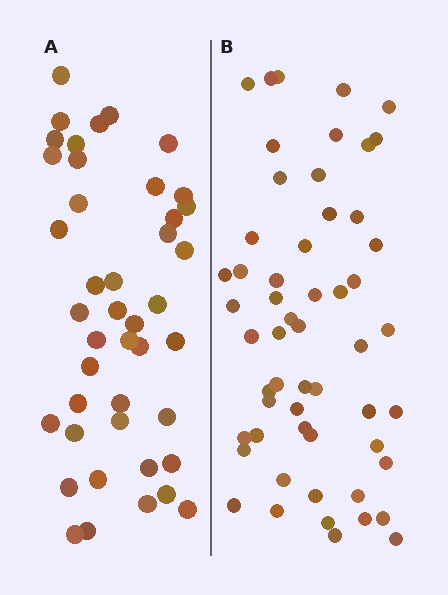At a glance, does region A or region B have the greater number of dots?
Region B (the right region) has more dots.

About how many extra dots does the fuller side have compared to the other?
Region B has roughly 12 or so more dots than region A.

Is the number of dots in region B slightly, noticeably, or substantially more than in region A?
Region B has noticeably more, but not dramatically so. The ratio is roughly 1.3 to 1.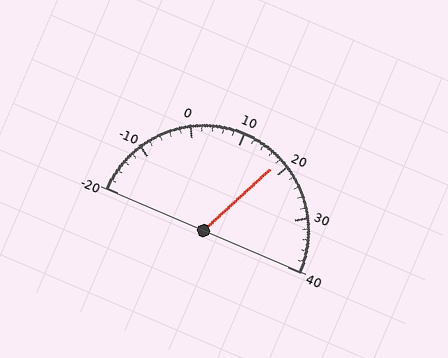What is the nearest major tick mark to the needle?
The nearest major tick mark is 20.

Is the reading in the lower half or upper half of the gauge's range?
The reading is in the upper half of the range (-20 to 40).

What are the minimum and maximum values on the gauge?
The gauge ranges from -20 to 40.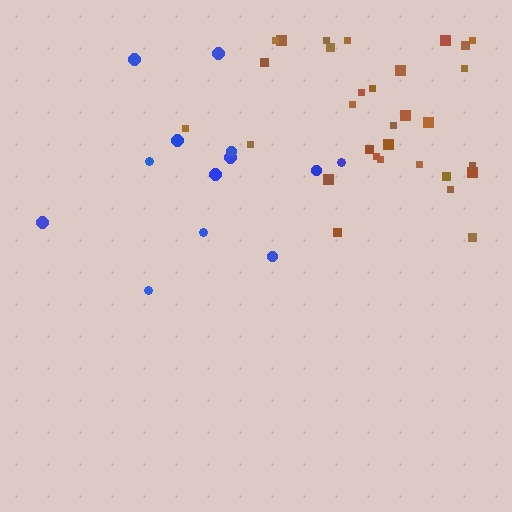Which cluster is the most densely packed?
Brown.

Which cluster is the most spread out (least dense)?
Blue.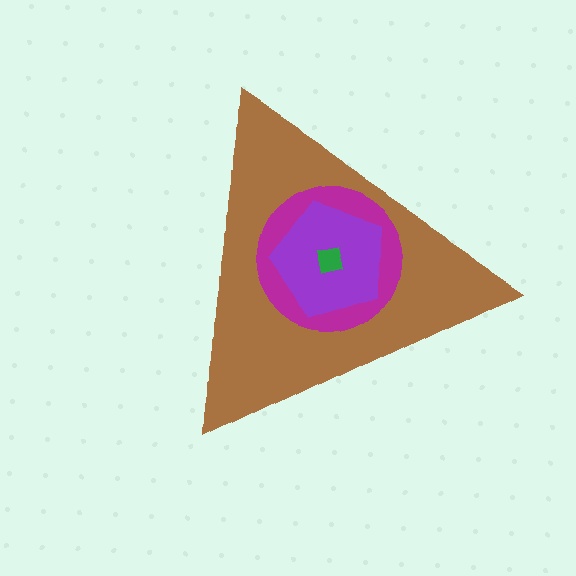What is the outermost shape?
The brown triangle.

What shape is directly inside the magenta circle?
The purple pentagon.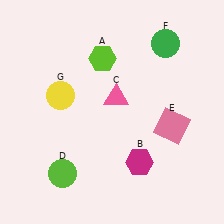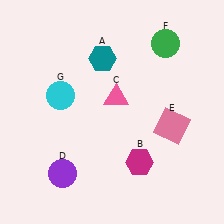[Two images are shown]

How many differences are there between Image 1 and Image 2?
There are 3 differences between the two images.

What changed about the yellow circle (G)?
In Image 1, G is yellow. In Image 2, it changed to cyan.